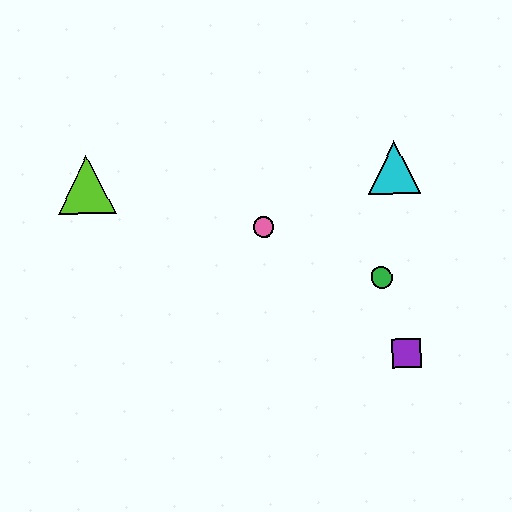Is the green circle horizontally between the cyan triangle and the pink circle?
Yes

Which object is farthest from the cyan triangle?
The lime triangle is farthest from the cyan triangle.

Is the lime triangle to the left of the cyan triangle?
Yes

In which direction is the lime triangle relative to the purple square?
The lime triangle is to the left of the purple square.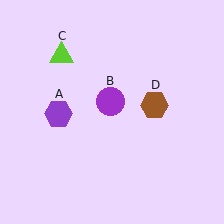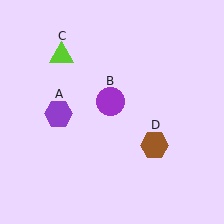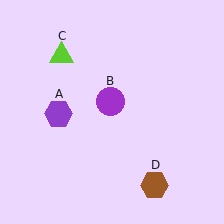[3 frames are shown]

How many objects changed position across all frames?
1 object changed position: brown hexagon (object D).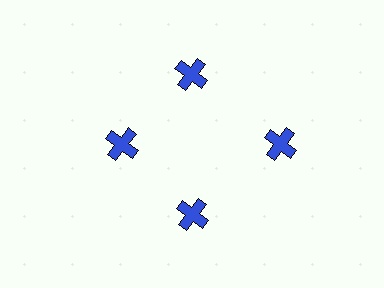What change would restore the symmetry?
The symmetry would be restored by moving it inward, back onto the ring so that all 4 crosses sit at equal angles and equal distance from the center.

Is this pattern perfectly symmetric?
No. The 4 blue crosses are arranged in a ring, but one element near the 3 o'clock position is pushed outward from the center, breaking the 4-fold rotational symmetry.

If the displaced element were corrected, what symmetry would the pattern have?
It would have 4-fold rotational symmetry — the pattern would map onto itself every 90 degrees.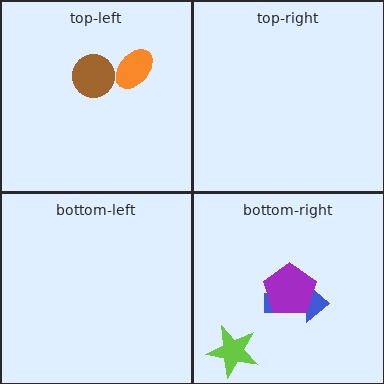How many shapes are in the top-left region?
2.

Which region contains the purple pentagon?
The bottom-right region.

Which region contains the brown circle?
The top-left region.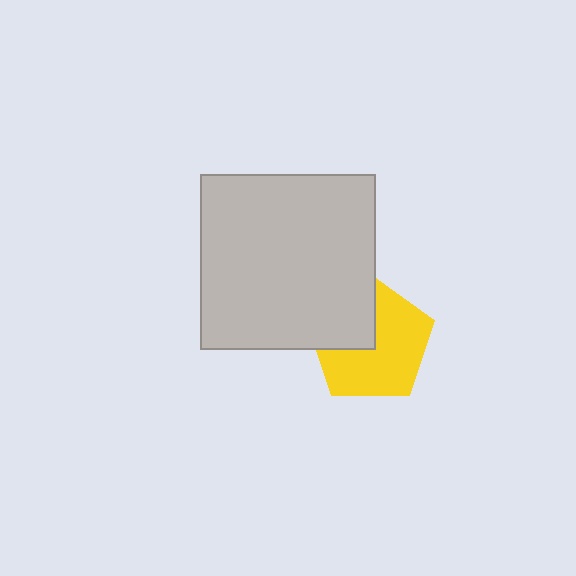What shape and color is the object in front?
The object in front is a light gray square.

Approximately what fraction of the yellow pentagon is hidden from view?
Roughly 33% of the yellow pentagon is hidden behind the light gray square.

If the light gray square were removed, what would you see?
You would see the complete yellow pentagon.